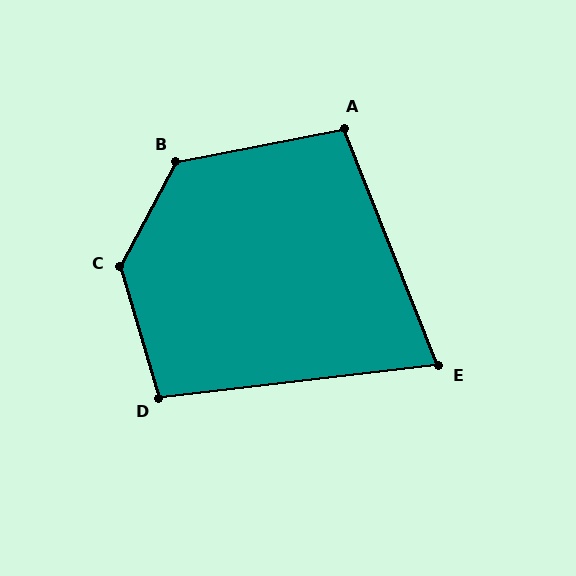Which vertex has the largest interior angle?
C, at approximately 136 degrees.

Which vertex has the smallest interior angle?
E, at approximately 75 degrees.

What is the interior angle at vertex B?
Approximately 129 degrees (obtuse).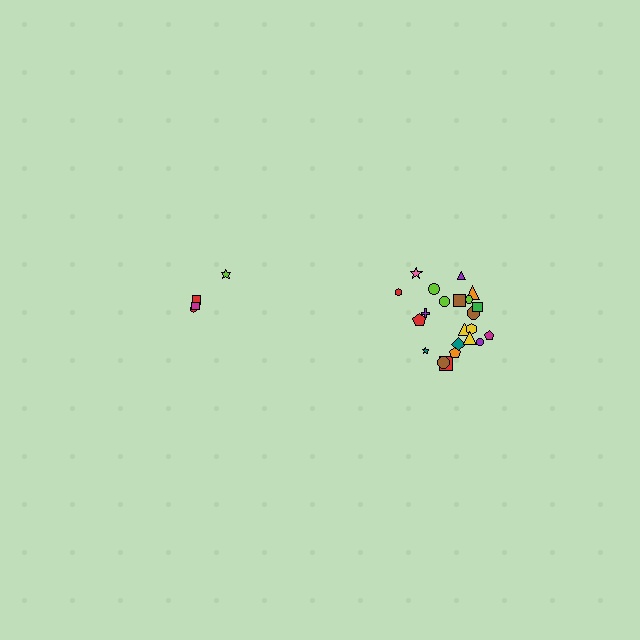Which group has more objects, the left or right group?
The right group.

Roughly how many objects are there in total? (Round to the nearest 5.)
Roughly 25 objects in total.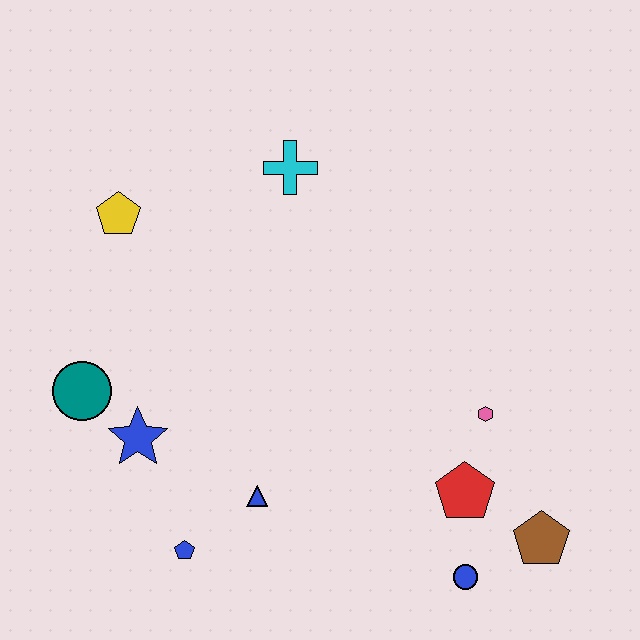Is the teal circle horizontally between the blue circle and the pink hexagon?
No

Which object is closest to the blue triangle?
The blue pentagon is closest to the blue triangle.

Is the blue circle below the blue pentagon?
Yes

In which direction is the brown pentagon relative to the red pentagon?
The brown pentagon is to the right of the red pentagon.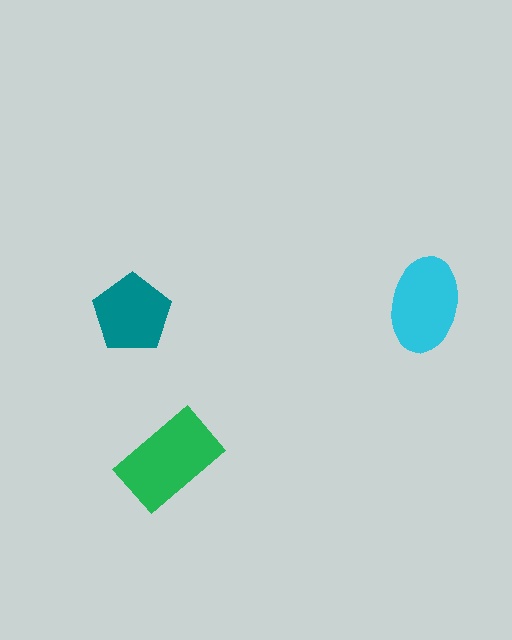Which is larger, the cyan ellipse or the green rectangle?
The green rectangle.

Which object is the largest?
The green rectangle.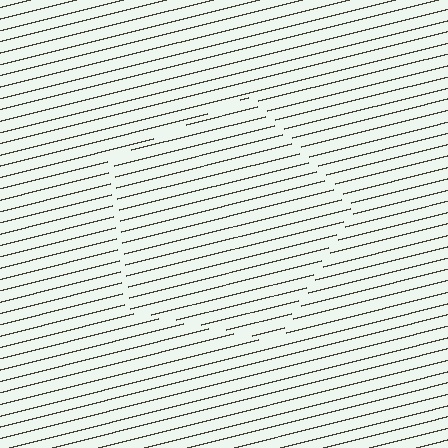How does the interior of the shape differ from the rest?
The interior of the shape contains the same grating, shifted by half a period — the contour is defined by the phase discontinuity where line-ends from the inner and outer gratings abut.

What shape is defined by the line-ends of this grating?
An illusory pentagon. The interior of the shape contains the same grating, shifted by half a period — the contour is defined by the phase discontinuity where line-ends from the inner and outer gratings abut.